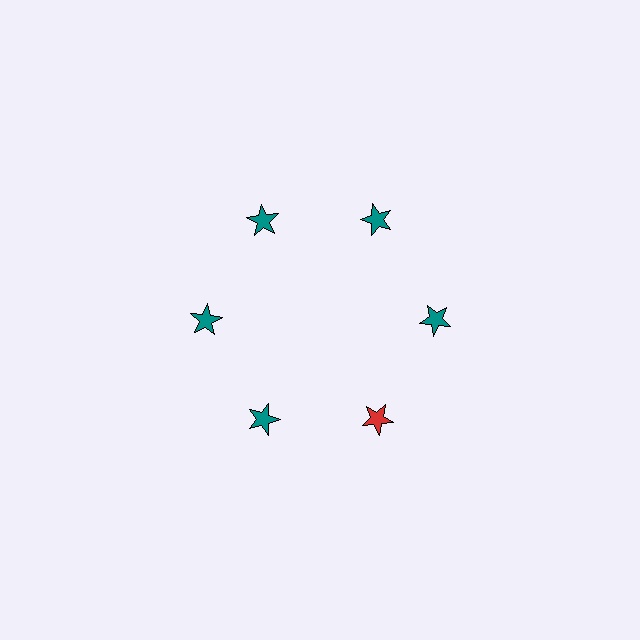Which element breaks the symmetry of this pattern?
The red star at roughly the 5 o'clock position breaks the symmetry. All other shapes are teal stars.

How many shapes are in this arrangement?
There are 6 shapes arranged in a ring pattern.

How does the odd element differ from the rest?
It has a different color: red instead of teal.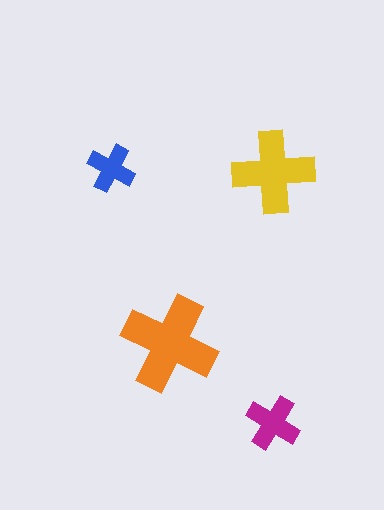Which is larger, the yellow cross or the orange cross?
The orange one.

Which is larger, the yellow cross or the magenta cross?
The yellow one.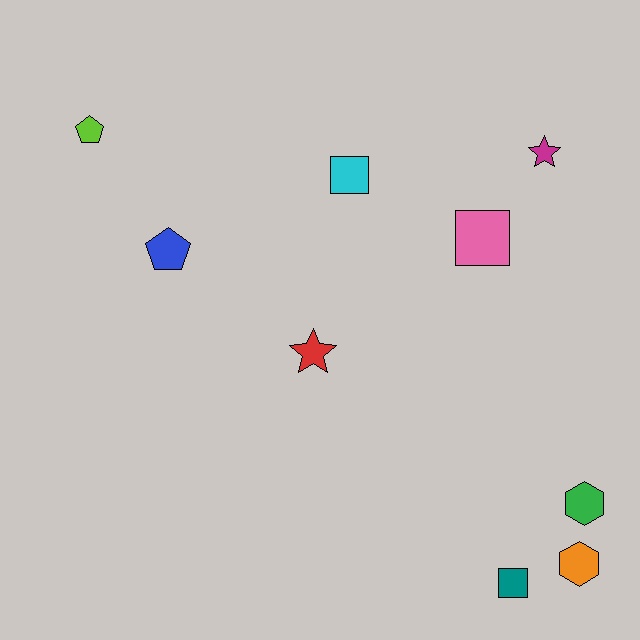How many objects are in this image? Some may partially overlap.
There are 9 objects.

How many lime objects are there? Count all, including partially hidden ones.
There is 1 lime object.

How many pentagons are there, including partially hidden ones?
There are 2 pentagons.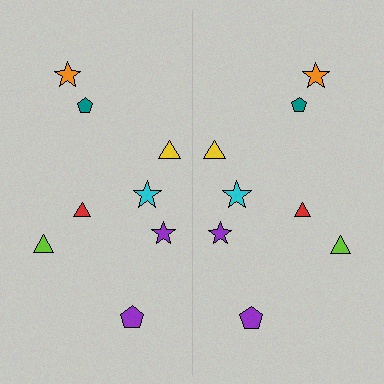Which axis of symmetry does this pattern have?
The pattern has a vertical axis of symmetry running through the center of the image.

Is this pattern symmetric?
Yes, this pattern has bilateral (reflection) symmetry.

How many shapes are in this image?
There are 16 shapes in this image.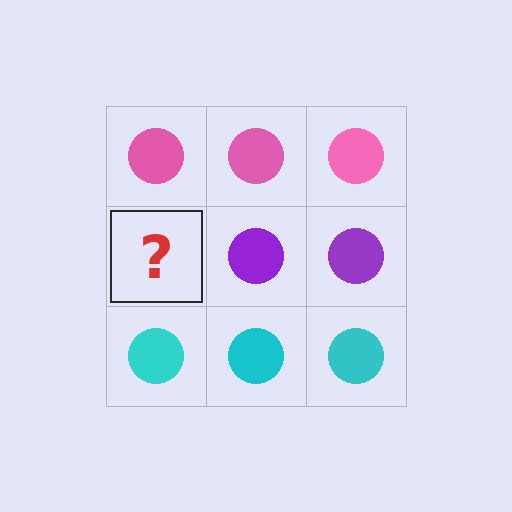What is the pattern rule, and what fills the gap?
The rule is that each row has a consistent color. The gap should be filled with a purple circle.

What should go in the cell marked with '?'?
The missing cell should contain a purple circle.